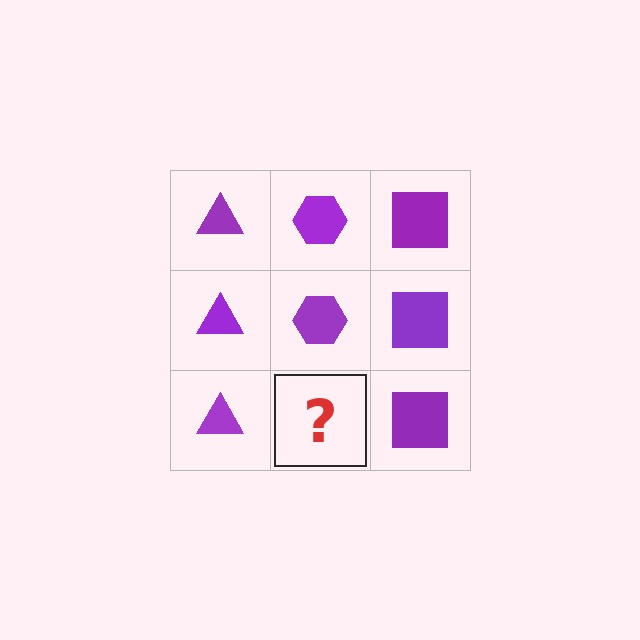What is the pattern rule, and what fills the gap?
The rule is that each column has a consistent shape. The gap should be filled with a purple hexagon.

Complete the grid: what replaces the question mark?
The question mark should be replaced with a purple hexagon.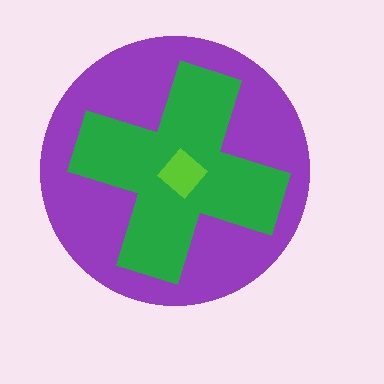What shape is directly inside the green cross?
The lime diamond.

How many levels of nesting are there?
3.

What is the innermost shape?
The lime diamond.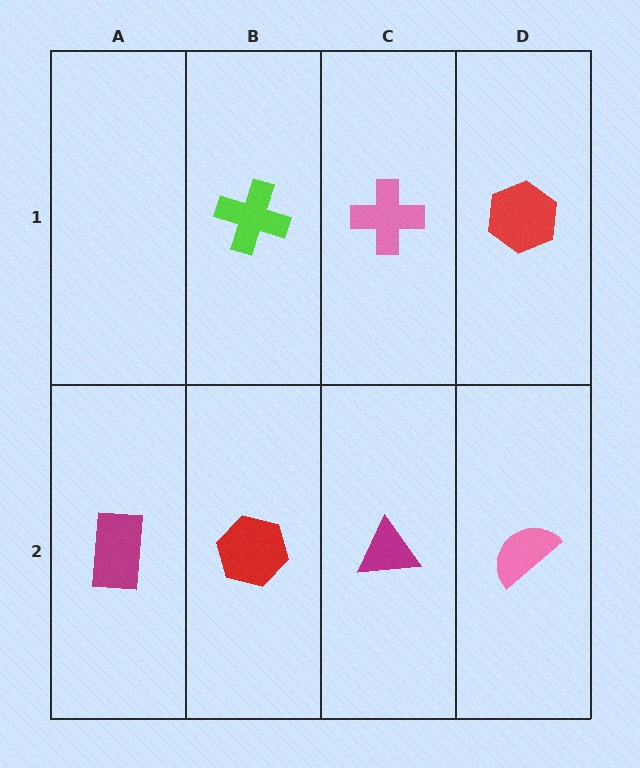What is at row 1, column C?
A pink cross.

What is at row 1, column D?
A red hexagon.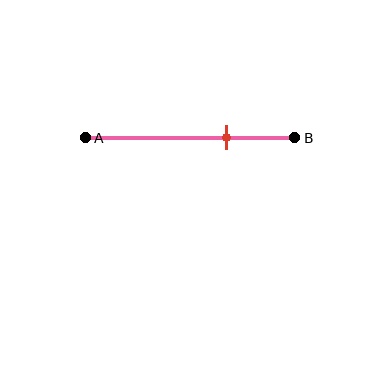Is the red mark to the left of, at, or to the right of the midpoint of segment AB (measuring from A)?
The red mark is to the right of the midpoint of segment AB.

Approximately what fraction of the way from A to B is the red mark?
The red mark is approximately 65% of the way from A to B.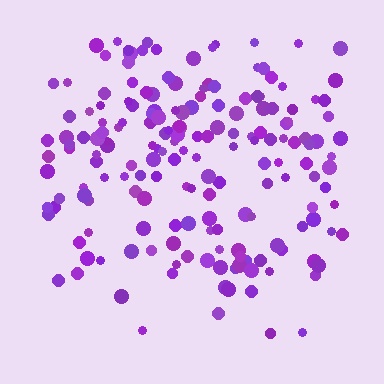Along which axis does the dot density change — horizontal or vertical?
Vertical.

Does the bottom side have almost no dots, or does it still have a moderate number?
Still a moderate number, just noticeably fewer than the top.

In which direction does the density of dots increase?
From bottom to top, with the top side densest.